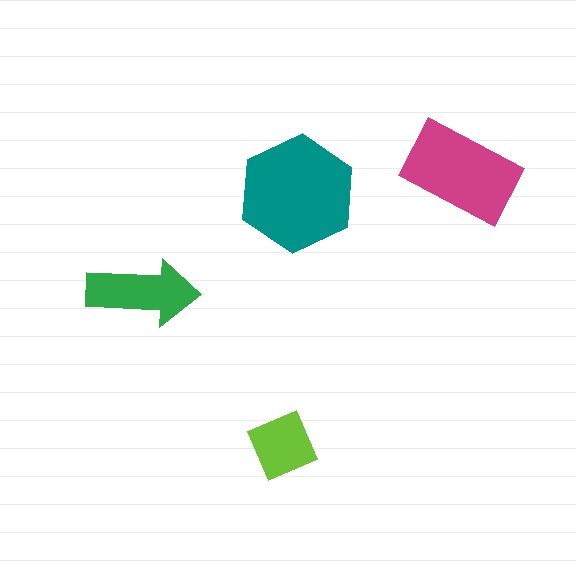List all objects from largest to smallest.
The teal hexagon, the magenta rectangle, the green arrow, the lime square.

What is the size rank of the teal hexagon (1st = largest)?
1st.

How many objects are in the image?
There are 4 objects in the image.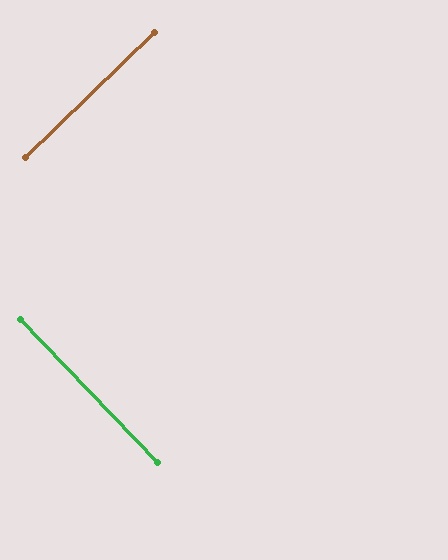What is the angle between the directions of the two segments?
Approximately 89 degrees.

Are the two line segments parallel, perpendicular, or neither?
Perpendicular — they meet at approximately 89°.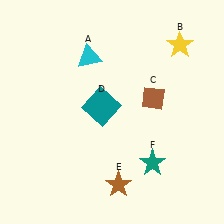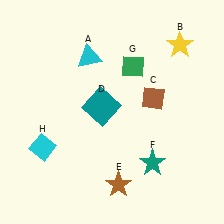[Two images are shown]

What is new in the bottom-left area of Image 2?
A cyan diamond (H) was added in the bottom-left area of Image 2.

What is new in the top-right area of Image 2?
A green diamond (G) was added in the top-right area of Image 2.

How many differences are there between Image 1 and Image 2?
There are 2 differences between the two images.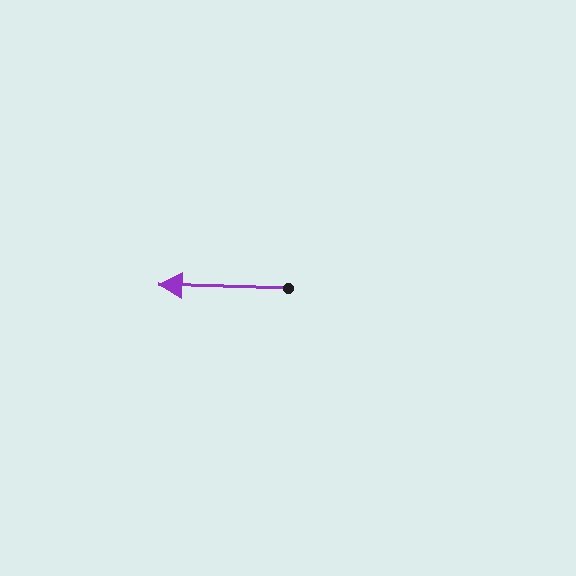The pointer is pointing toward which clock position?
Roughly 9 o'clock.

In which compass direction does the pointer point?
West.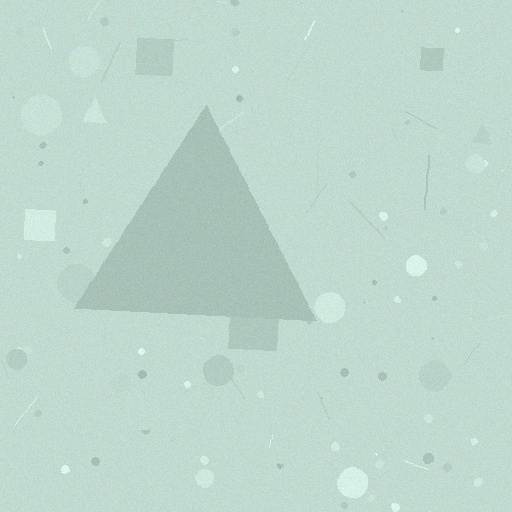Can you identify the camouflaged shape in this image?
The camouflaged shape is a triangle.